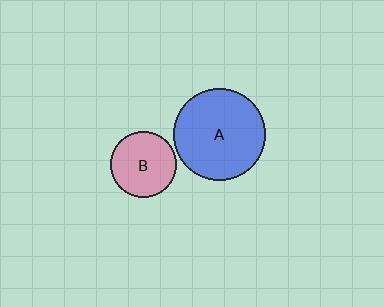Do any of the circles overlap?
No, none of the circles overlap.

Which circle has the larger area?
Circle A (blue).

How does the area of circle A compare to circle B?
Approximately 1.9 times.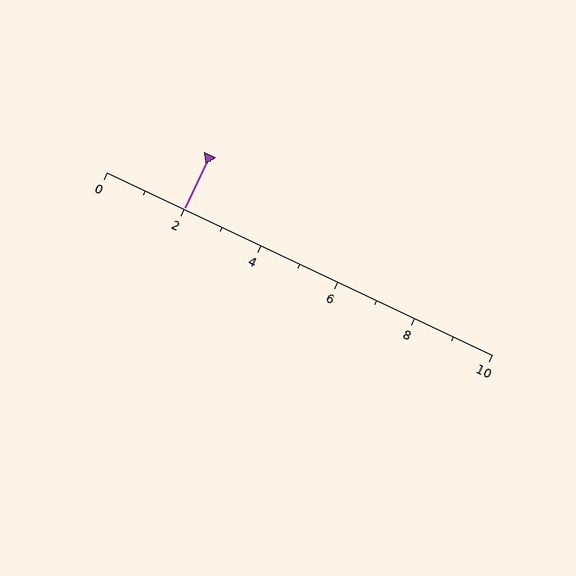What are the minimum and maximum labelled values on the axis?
The axis runs from 0 to 10.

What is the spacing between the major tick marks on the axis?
The major ticks are spaced 2 apart.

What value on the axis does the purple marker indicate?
The marker indicates approximately 2.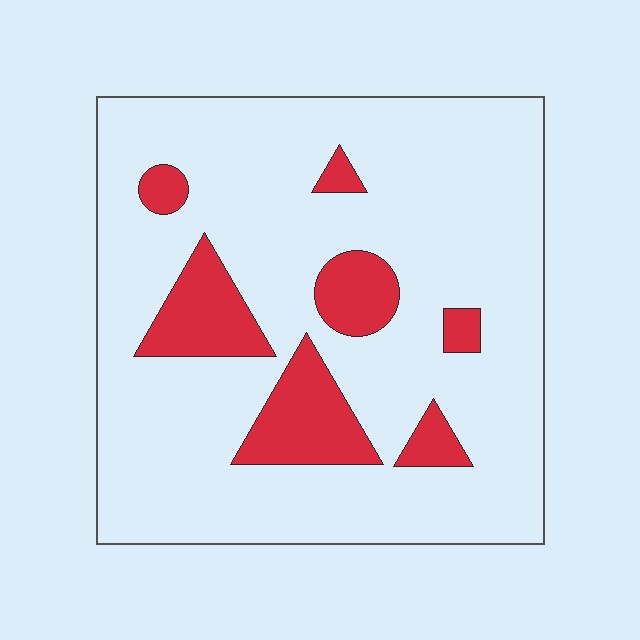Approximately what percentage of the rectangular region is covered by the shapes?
Approximately 15%.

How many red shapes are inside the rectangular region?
7.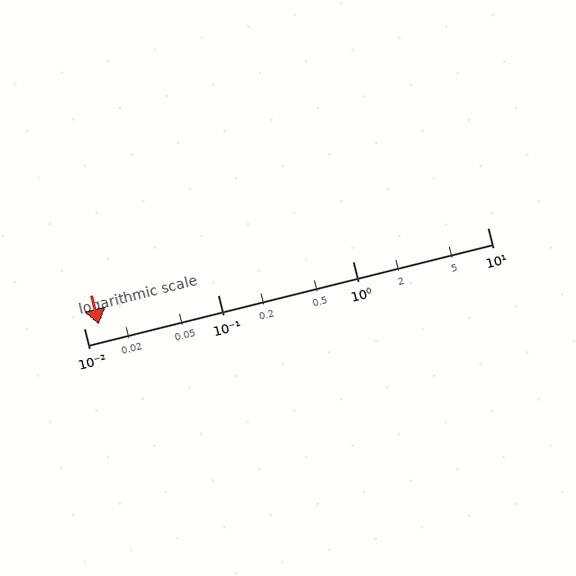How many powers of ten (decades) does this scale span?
The scale spans 3 decades, from 0.01 to 10.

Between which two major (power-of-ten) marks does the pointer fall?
The pointer is between 0.01 and 0.1.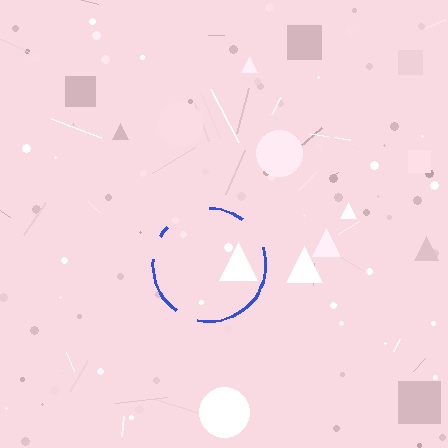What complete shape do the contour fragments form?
The contour fragments form a circle.